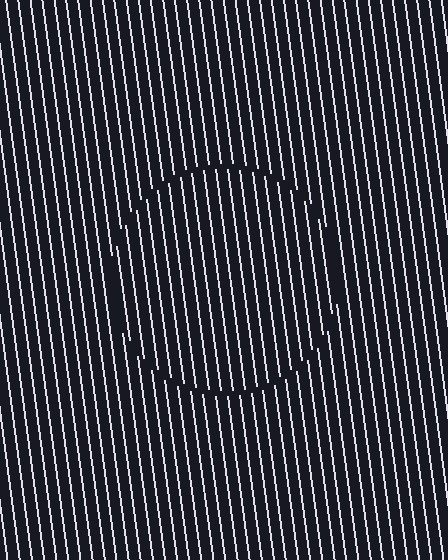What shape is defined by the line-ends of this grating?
An illusory circle. The interior of the shape contains the same grating, shifted by half a period — the contour is defined by the phase discontinuity where line-ends from the inner and outer gratings abut.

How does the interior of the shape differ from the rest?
The interior of the shape contains the same grating, shifted by half a period — the contour is defined by the phase discontinuity where line-ends from the inner and outer gratings abut.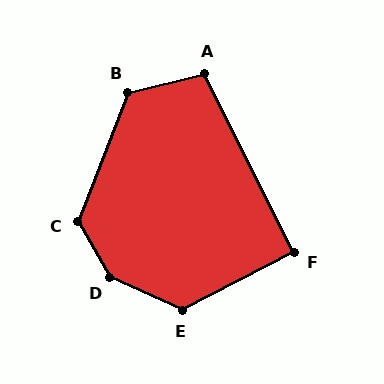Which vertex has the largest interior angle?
D, at approximately 144 degrees.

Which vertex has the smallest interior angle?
F, at approximately 91 degrees.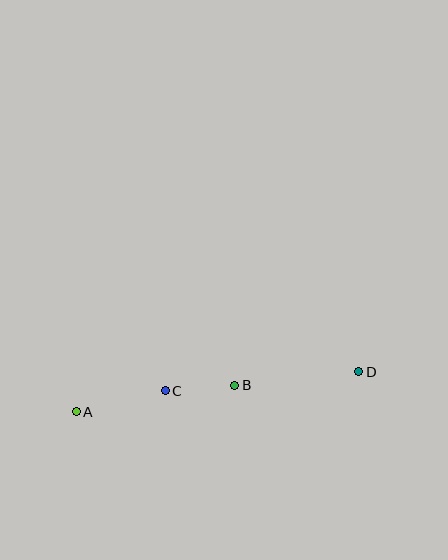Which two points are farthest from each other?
Points A and D are farthest from each other.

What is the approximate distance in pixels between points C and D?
The distance between C and D is approximately 195 pixels.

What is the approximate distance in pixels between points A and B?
The distance between A and B is approximately 161 pixels.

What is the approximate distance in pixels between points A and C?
The distance between A and C is approximately 91 pixels.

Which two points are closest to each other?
Points B and C are closest to each other.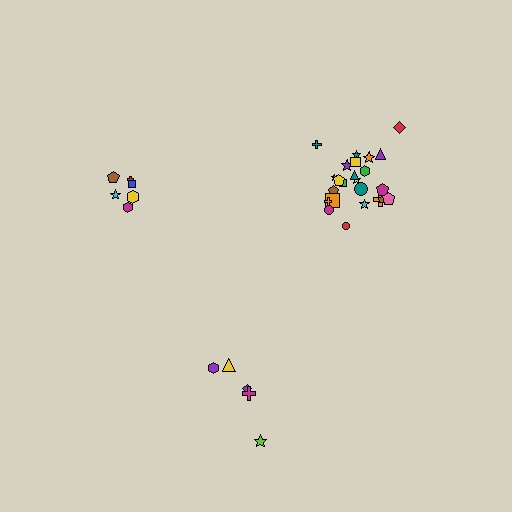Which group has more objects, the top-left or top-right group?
The top-right group.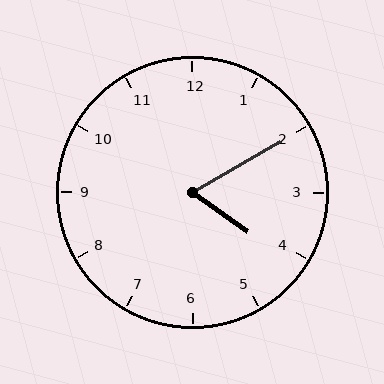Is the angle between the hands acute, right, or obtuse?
It is acute.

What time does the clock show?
4:10.